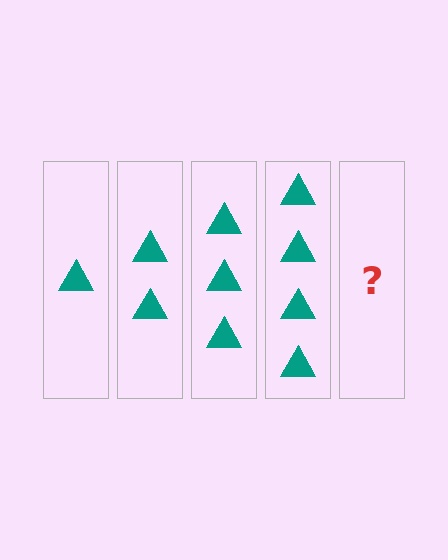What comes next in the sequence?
The next element should be 5 triangles.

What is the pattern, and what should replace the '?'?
The pattern is that each step adds one more triangle. The '?' should be 5 triangles.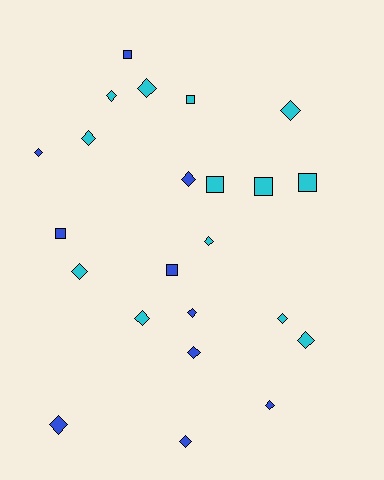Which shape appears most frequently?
Diamond, with 16 objects.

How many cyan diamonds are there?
There are 9 cyan diamonds.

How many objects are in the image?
There are 23 objects.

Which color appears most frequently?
Cyan, with 13 objects.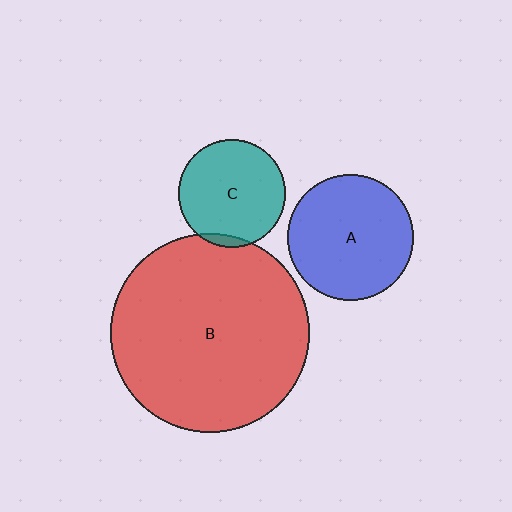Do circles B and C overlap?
Yes.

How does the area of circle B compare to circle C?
Approximately 3.4 times.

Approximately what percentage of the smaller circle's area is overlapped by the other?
Approximately 5%.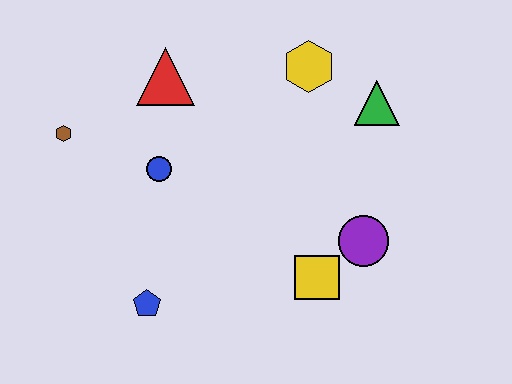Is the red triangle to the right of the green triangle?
No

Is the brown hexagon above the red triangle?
No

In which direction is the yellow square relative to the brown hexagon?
The yellow square is to the right of the brown hexagon.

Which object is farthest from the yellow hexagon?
The blue pentagon is farthest from the yellow hexagon.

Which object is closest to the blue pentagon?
The blue circle is closest to the blue pentagon.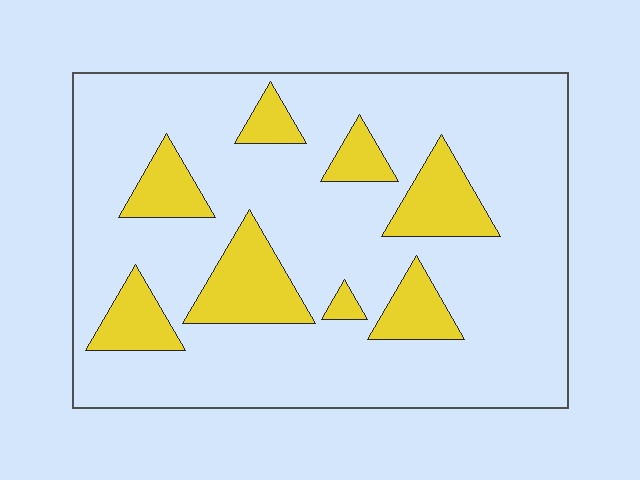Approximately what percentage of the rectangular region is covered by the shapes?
Approximately 20%.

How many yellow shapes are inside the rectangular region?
8.